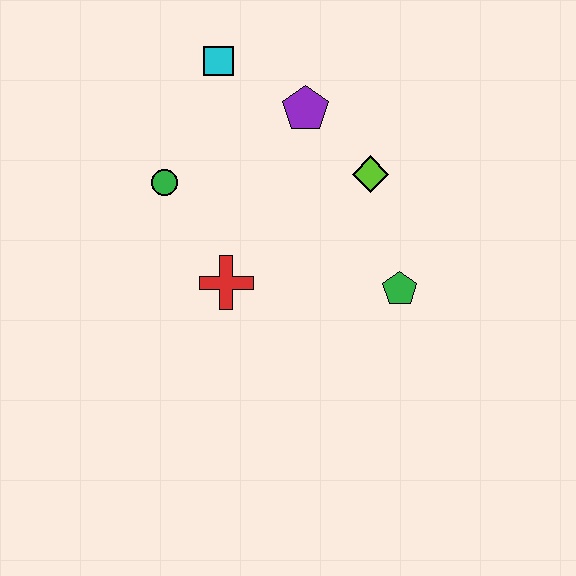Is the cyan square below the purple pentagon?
No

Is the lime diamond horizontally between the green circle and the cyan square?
No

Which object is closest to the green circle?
The red cross is closest to the green circle.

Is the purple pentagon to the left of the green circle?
No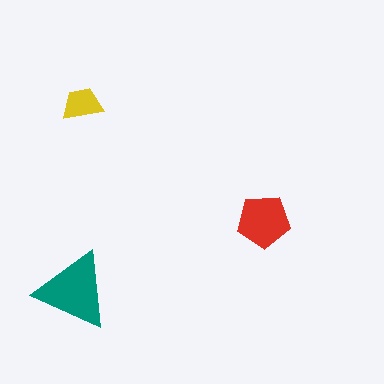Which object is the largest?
The teal triangle.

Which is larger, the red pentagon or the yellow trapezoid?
The red pentagon.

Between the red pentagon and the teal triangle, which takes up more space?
The teal triangle.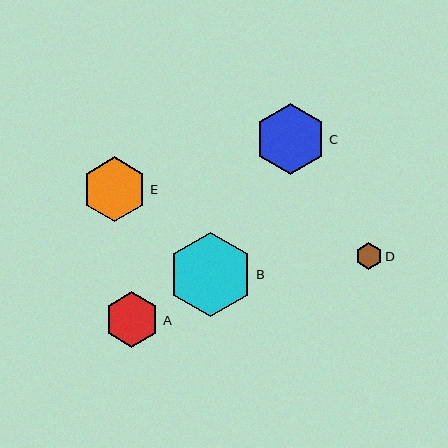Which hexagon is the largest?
Hexagon B is the largest with a size of approximately 85 pixels.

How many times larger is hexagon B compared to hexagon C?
Hexagon B is approximately 1.2 times the size of hexagon C.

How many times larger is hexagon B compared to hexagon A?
Hexagon B is approximately 1.5 times the size of hexagon A.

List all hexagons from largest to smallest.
From largest to smallest: B, C, E, A, D.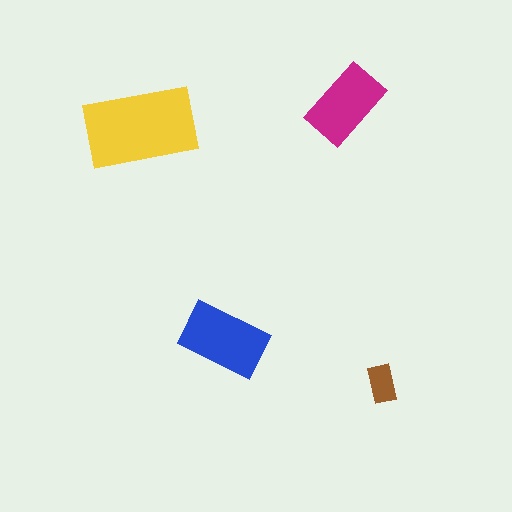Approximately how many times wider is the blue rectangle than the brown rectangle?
About 2 times wider.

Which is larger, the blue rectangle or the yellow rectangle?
The yellow one.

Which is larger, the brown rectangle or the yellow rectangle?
The yellow one.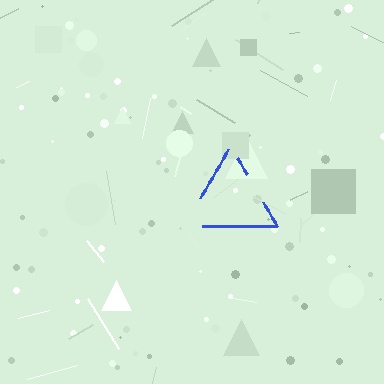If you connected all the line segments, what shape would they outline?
They would outline a triangle.